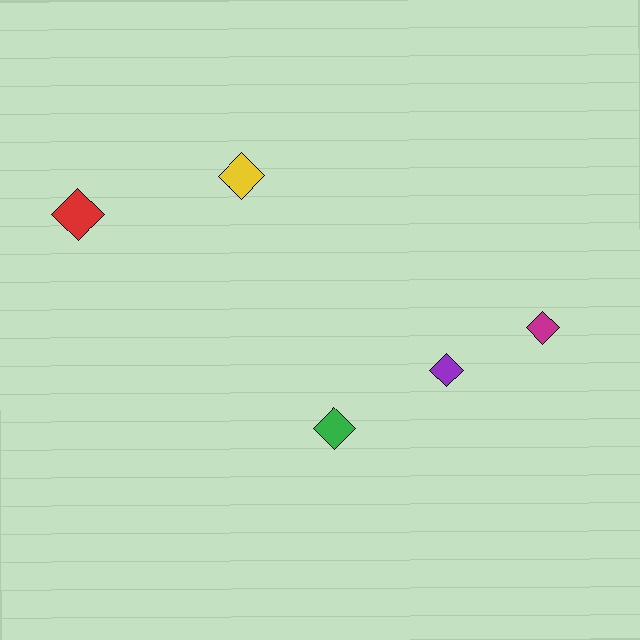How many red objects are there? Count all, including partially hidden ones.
There is 1 red object.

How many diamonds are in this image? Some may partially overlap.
There are 5 diamonds.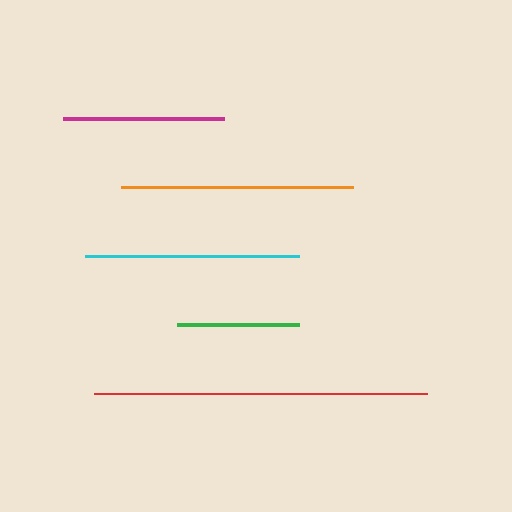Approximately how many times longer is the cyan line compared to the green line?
The cyan line is approximately 1.8 times the length of the green line.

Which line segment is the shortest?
The green line is the shortest at approximately 122 pixels.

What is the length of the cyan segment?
The cyan segment is approximately 214 pixels long.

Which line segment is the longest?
The red line is the longest at approximately 333 pixels.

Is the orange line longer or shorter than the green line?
The orange line is longer than the green line.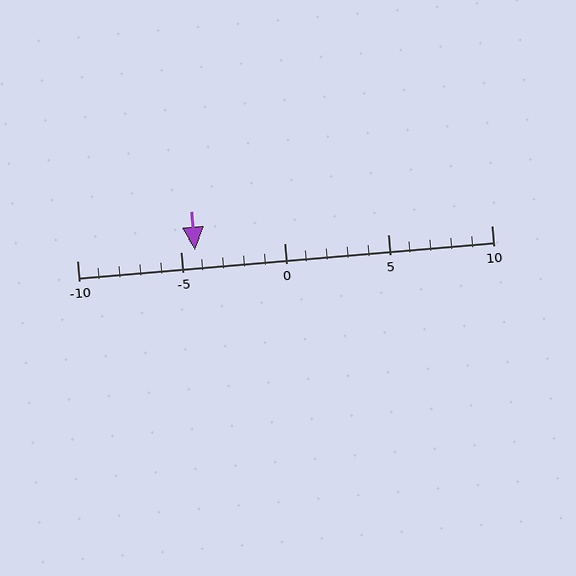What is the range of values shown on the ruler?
The ruler shows values from -10 to 10.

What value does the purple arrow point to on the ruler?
The purple arrow points to approximately -4.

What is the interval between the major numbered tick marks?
The major tick marks are spaced 5 units apart.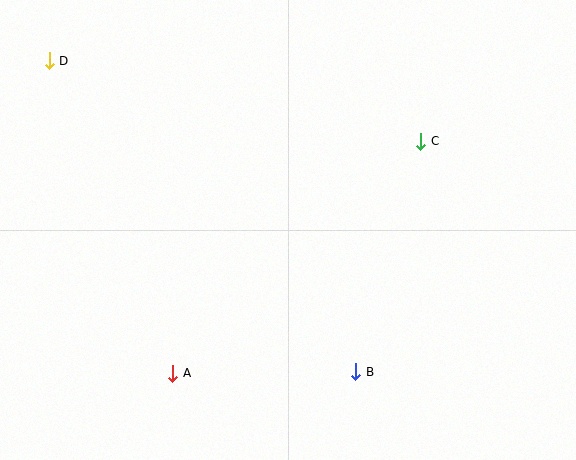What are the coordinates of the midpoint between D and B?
The midpoint between D and B is at (203, 216).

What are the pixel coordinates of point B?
Point B is at (356, 372).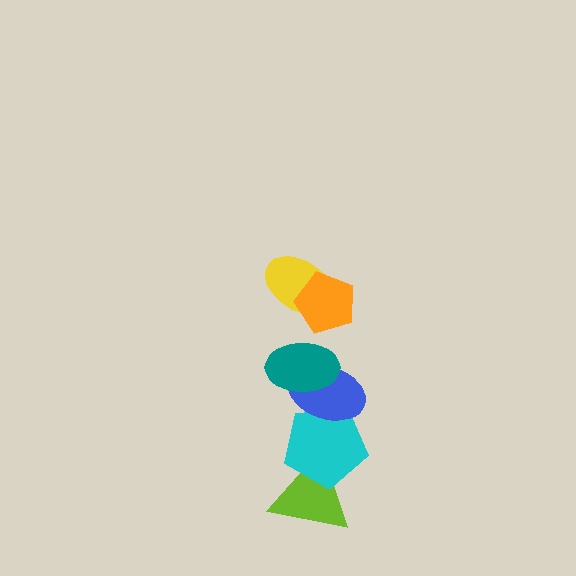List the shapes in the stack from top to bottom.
From top to bottom: the orange pentagon, the yellow ellipse, the teal ellipse, the blue ellipse, the cyan pentagon, the lime triangle.